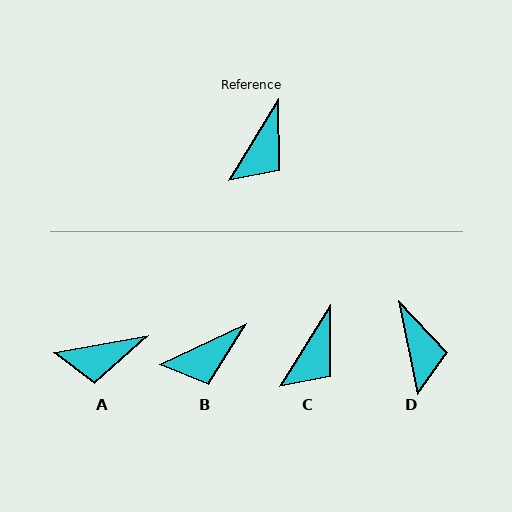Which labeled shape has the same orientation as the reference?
C.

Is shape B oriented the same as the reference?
No, it is off by about 33 degrees.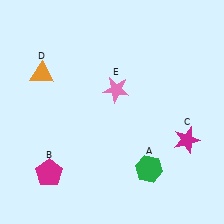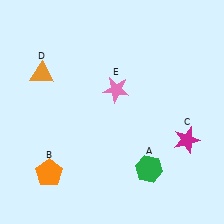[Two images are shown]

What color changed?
The pentagon (B) changed from magenta in Image 1 to orange in Image 2.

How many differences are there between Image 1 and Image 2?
There is 1 difference between the two images.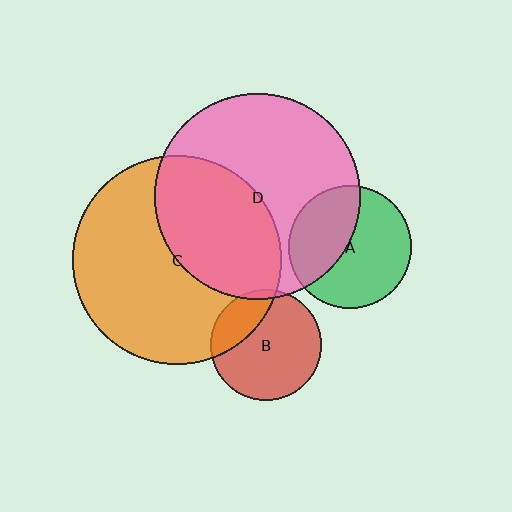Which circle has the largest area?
Circle C (orange).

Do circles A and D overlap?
Yes.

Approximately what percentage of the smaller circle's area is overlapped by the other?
Approximately 40%.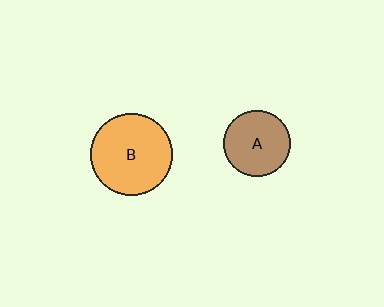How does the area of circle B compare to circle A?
Approximately 1.5 times.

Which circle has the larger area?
Circle B (orange).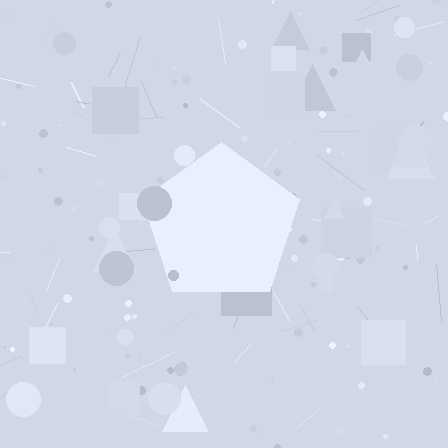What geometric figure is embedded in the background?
A pentagon is embedded in the background.